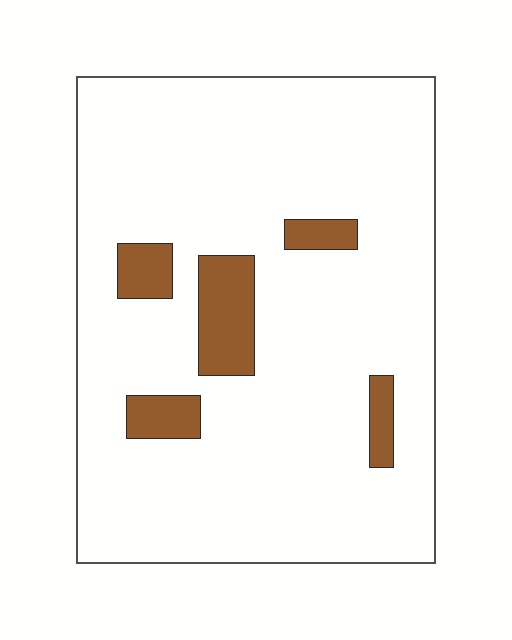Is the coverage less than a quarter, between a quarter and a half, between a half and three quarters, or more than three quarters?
Less than a quarter.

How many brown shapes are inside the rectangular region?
5.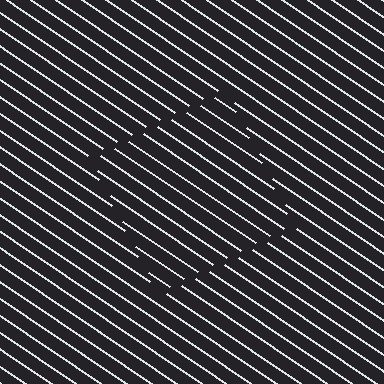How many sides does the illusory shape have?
4 sides — the line-ends trace a square.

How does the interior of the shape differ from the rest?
The interior of the shape contains the same grating, shifted by half a period — the contour is defined by the phase discontinuity where line-ends from the inner and outer gratings abut.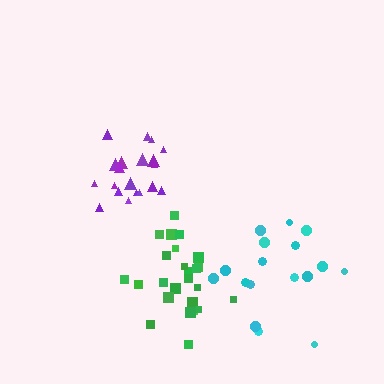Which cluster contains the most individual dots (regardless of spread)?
Green (26).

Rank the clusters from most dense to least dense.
purple, green, cyan.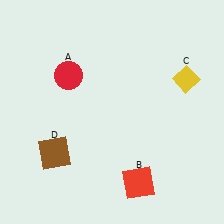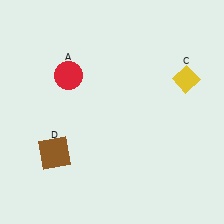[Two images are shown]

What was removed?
The red square (B) was removed in Image 2.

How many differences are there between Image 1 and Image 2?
There is 1 difference between the two images.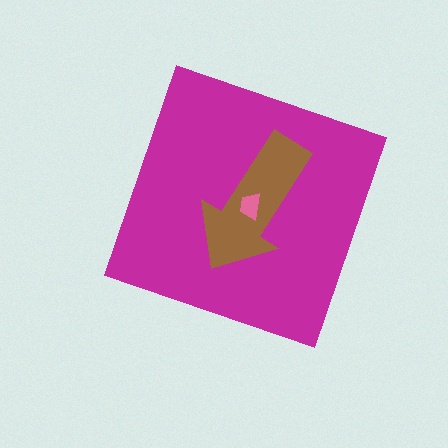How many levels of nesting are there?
3.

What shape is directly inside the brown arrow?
The pink trapezoid.